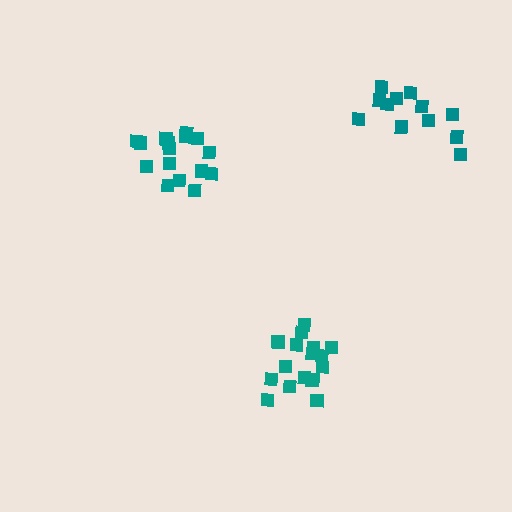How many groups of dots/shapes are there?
There are 3 groups.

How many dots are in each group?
Group 1: 16 dots, Group 2: 12 dots, Group 3: 17 dots (45 total).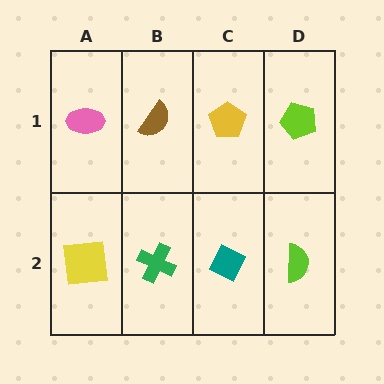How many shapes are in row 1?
4 shapes.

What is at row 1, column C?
A yellow pentagon.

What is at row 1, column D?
A lime pentagon.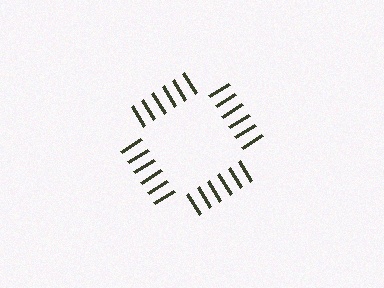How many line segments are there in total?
24 — 6 along each of the 4 edges.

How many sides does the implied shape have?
4 sides — the line-ends trace a square.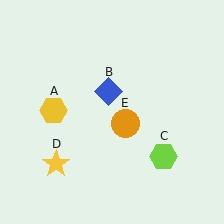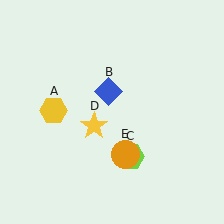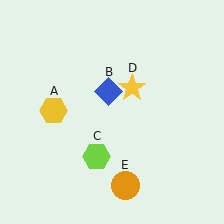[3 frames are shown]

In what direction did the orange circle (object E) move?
The orange circle (object E) moved down.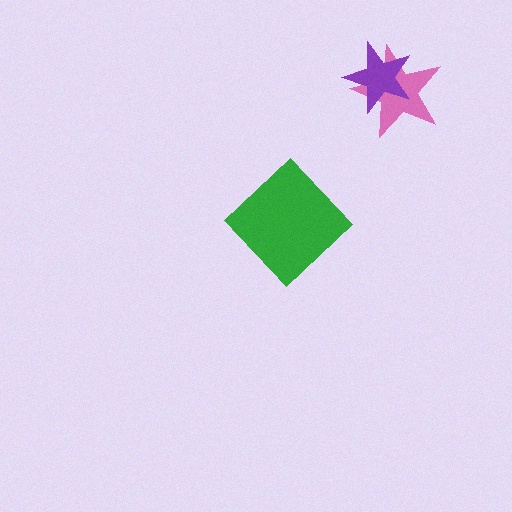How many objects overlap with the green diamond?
0 objects overlap with the green diamond.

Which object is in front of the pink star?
The purple star is in front of the pink star.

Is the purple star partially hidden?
No, no other shape covers it.